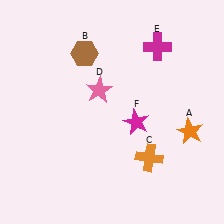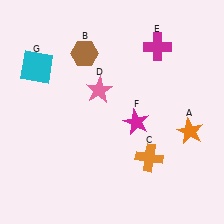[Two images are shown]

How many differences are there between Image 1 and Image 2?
There is 1 difference between the two images.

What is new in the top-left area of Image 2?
A cyan square (G) was added in the top-left area of Image 2.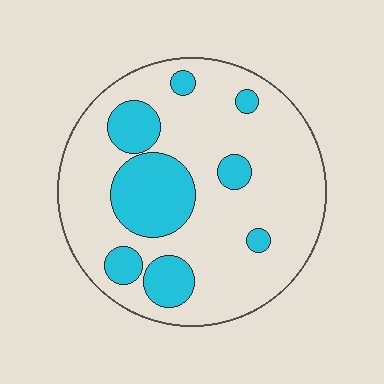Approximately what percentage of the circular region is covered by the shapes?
Approximately 25%.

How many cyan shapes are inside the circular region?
8.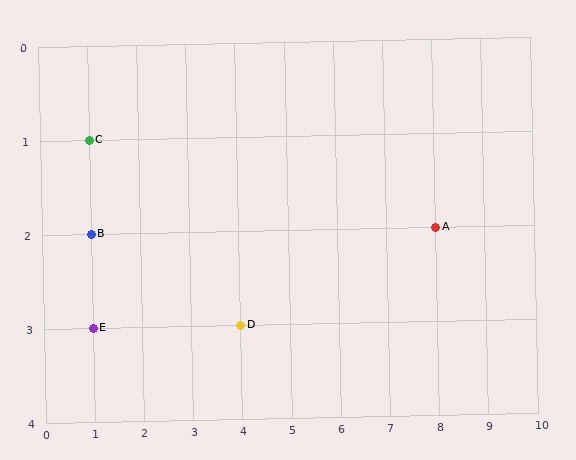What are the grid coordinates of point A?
Point A is at grid coordinates (8, 2).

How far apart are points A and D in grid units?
Points A and D are 4 columns and 1 row apart (about 4.1 grid units diagonally).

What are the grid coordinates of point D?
Point D is at grid coordinates (4, 3).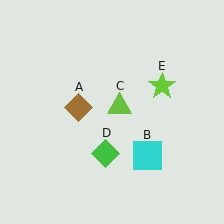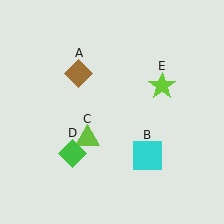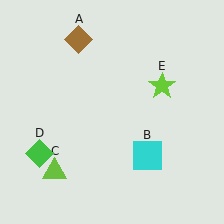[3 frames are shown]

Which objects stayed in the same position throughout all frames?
Cyan square (object B) and lime star (object E) remained stationary.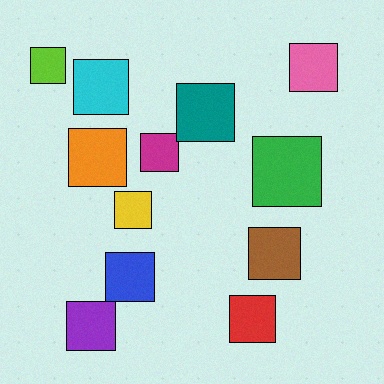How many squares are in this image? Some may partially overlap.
There are 12 squares.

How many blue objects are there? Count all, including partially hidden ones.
There is 1 blue object.